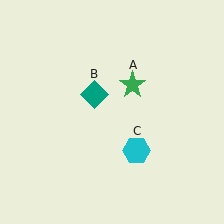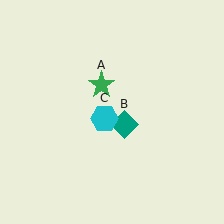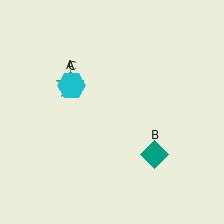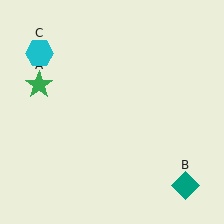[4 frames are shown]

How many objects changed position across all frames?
3 objects changed position: green star (object A), teal diamond (object B), cyan hexagon (object C).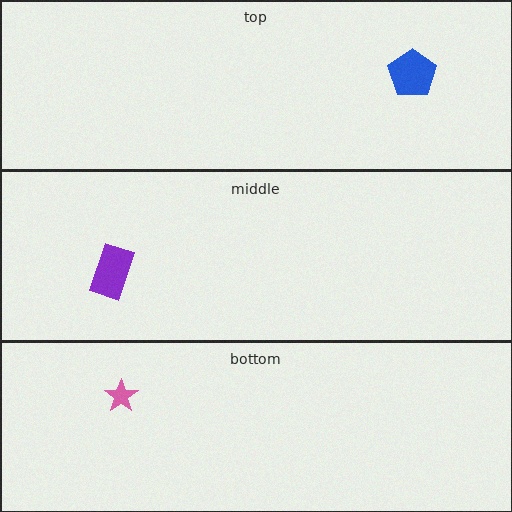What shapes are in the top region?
The blue pentagon.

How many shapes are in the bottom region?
1.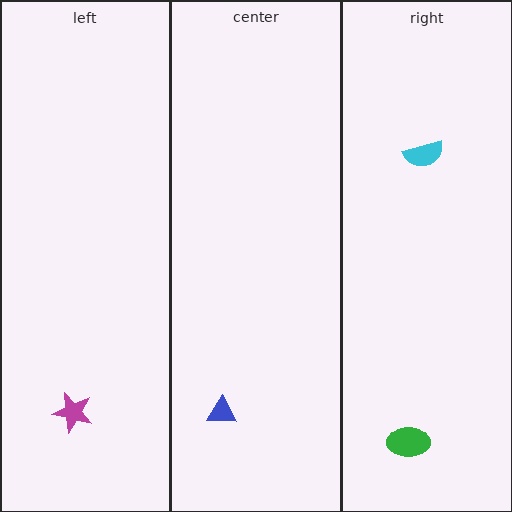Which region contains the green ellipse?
The right region.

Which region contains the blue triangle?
The center region.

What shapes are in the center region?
The blue triangle.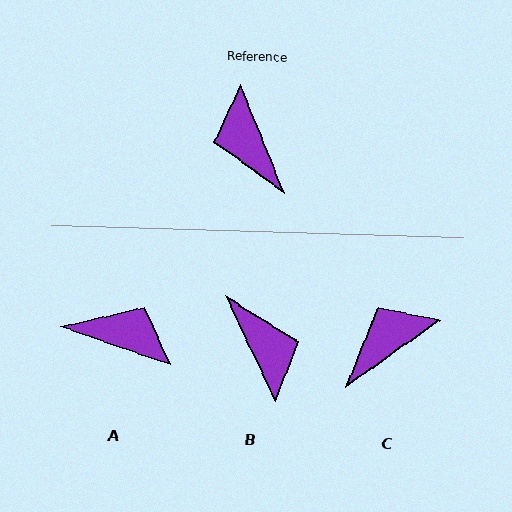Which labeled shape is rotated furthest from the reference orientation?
B, about 176 degrees away.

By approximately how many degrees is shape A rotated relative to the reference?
Approximately 131 degrees clockwise.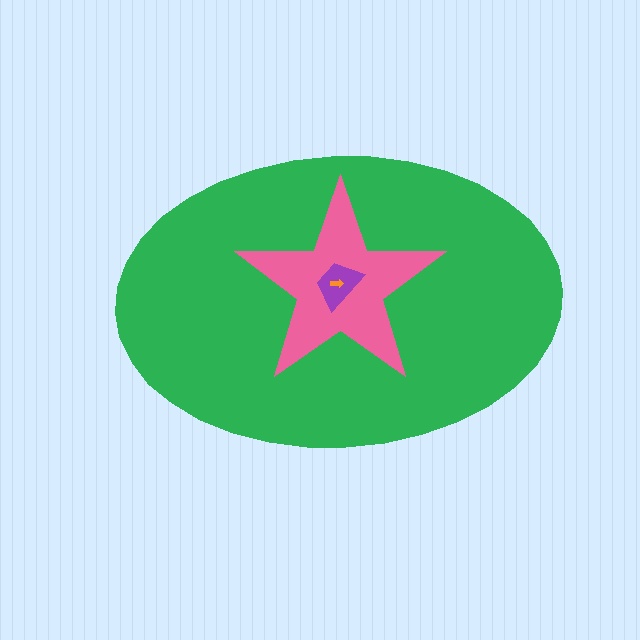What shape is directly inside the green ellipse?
The pink star.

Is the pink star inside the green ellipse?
Yes.